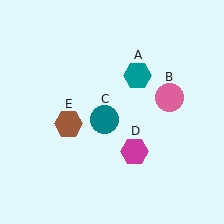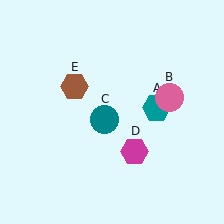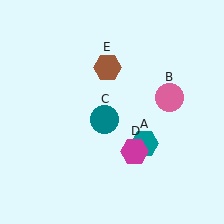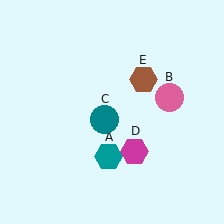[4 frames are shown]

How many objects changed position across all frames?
2 objects changed position: teal hexagon (object A), brown hexagon (object E).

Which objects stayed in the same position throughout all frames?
Pink circle (object B) and teal circle (object C) and magenta hexagon (object D) remained stationary.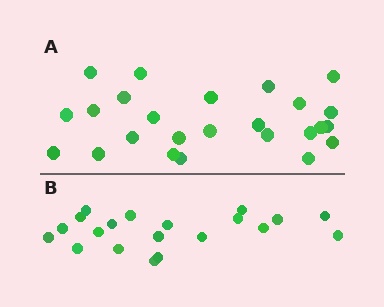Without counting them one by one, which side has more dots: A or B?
Region A (the top region) has more dots.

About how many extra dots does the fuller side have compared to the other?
Region A has about 5 more dots than region B.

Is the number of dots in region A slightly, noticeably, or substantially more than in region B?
Region A has noticeably more, but not dramatically so. The ratio is roughly 1.2 to 1.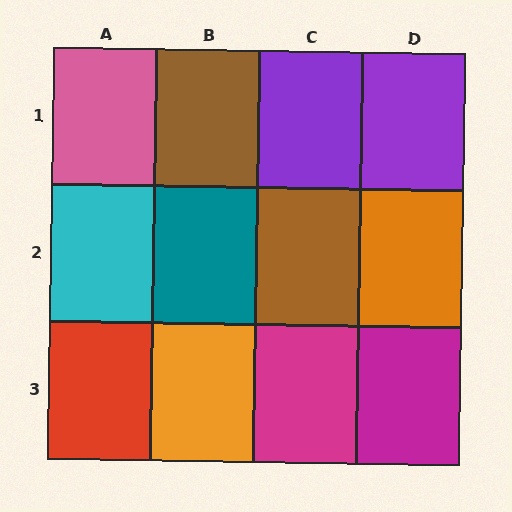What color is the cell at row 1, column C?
Purple.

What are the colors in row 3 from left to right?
Red, orange, magenta, magenta.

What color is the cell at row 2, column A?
Cyan.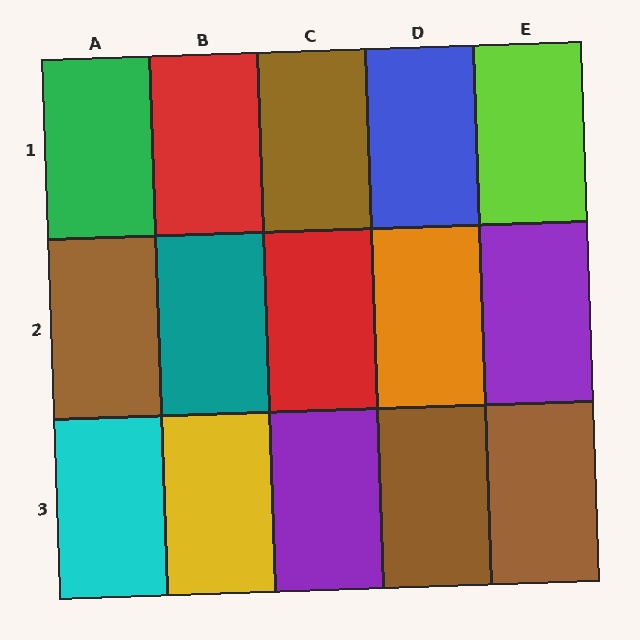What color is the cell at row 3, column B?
Yellow.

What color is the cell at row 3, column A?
Cyan.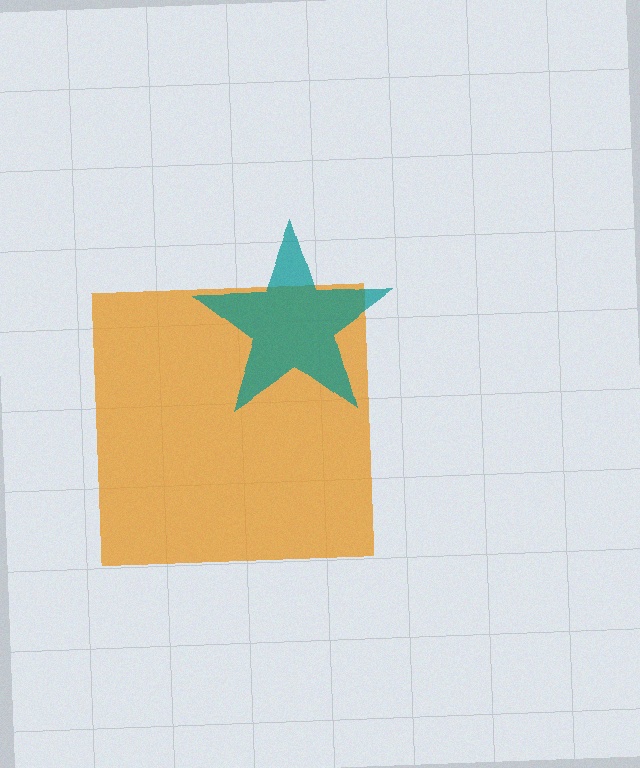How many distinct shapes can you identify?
There are 2 distinct shapes: an orange square, a teal star.